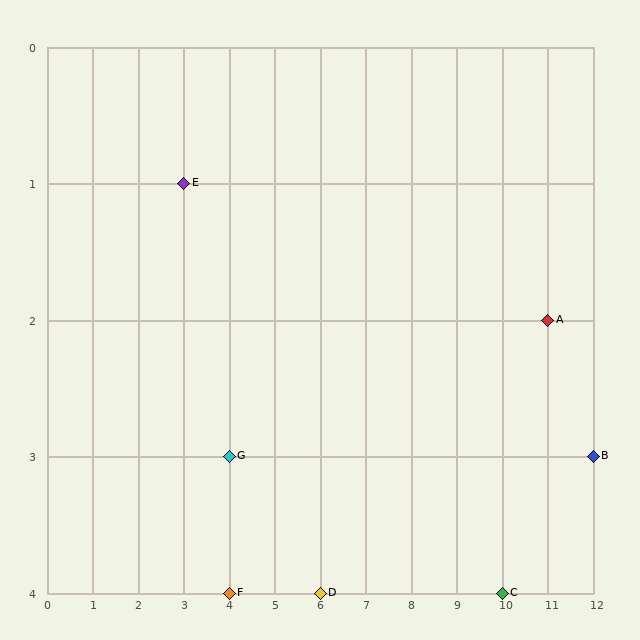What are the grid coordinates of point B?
Point B is at grid coordinates (12, 3).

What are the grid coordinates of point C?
Point C is at grid coordinates (10, 4).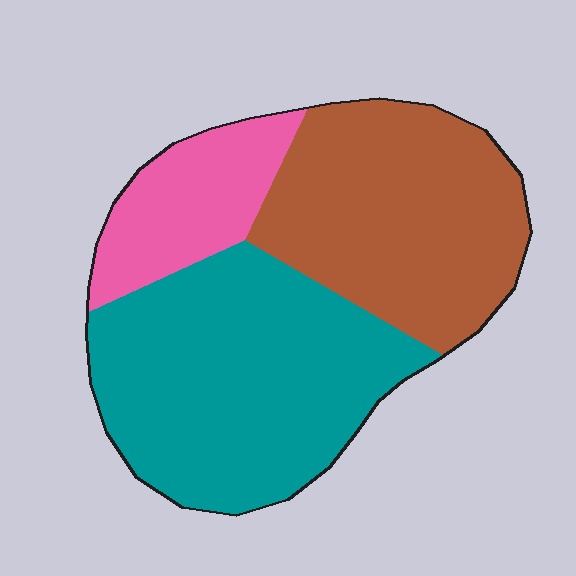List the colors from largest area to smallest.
From largest to smallest: teal, brown, pink.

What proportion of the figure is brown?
Brown takes up between a third and a half of the figure.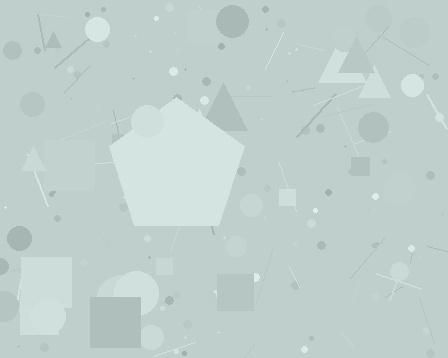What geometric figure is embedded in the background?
A pentagon is embedded in the background.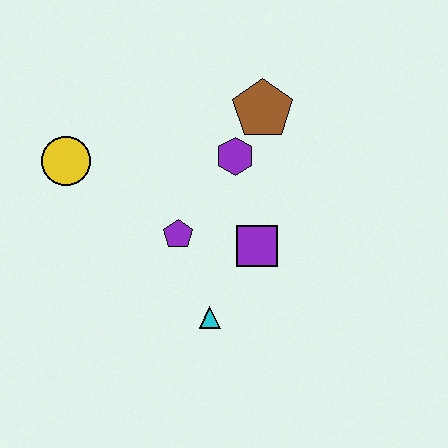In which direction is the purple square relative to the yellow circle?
The purple square is to the right of the yellow circle.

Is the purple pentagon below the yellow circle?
Yes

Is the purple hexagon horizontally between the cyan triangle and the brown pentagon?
Yes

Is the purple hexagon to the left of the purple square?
Yes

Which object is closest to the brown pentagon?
The purple hexagon is closest to the brown pentagon.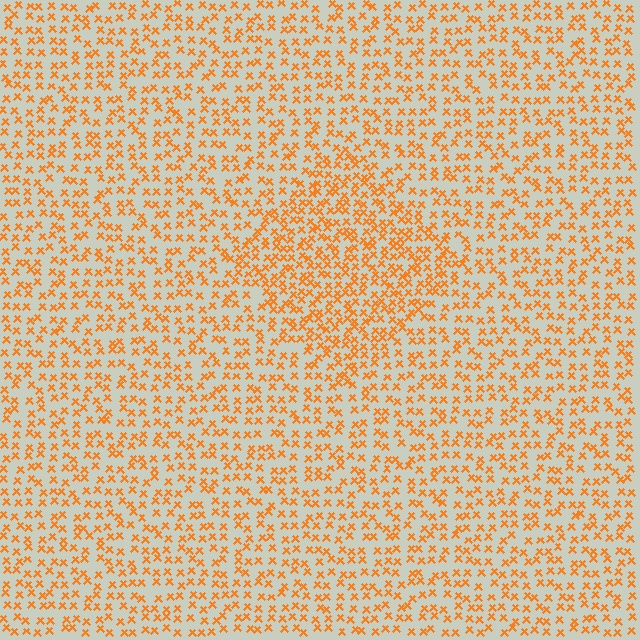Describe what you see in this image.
The image contains small orange elements arranged at two different densities. A diamond-shaped region is visible where the elements are more densely packed than the surrounding area.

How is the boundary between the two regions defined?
The boundary is defined by a change in element density (approximately 1.6x ratio). All elements are the same color, size, and shape.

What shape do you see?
I see a diamond.